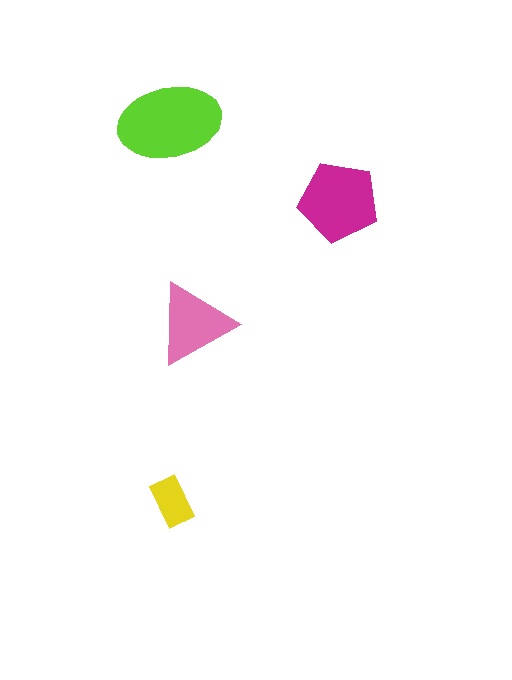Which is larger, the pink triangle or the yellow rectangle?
The pink triangle.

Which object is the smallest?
The yellow rectangle.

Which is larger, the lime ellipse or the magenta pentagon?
The lime ellipse.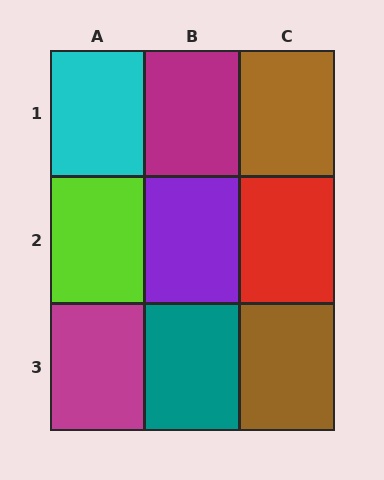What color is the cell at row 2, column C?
Red.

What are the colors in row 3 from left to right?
Magenta, teal, brown.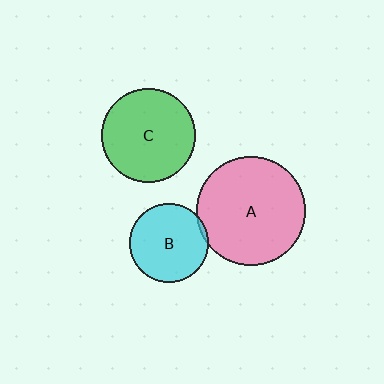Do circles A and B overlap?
Yes.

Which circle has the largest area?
Circle A (pink).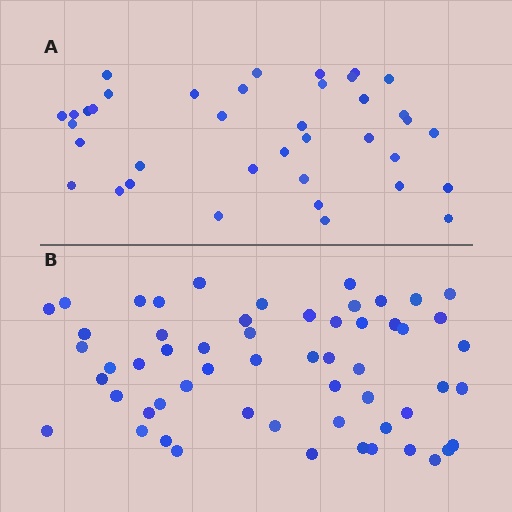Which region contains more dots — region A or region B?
Region B (the bottom region) has more dots.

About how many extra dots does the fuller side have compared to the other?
Region B has approximately 20 more dots than region A.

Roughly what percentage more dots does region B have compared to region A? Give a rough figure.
About 50% more.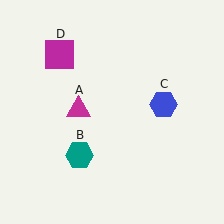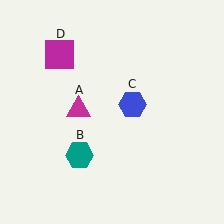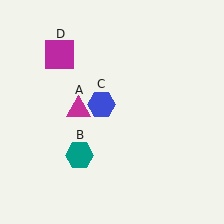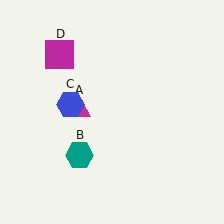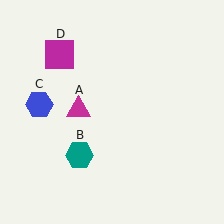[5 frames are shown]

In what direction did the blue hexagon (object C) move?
The blue hexagon (object C) moved left.